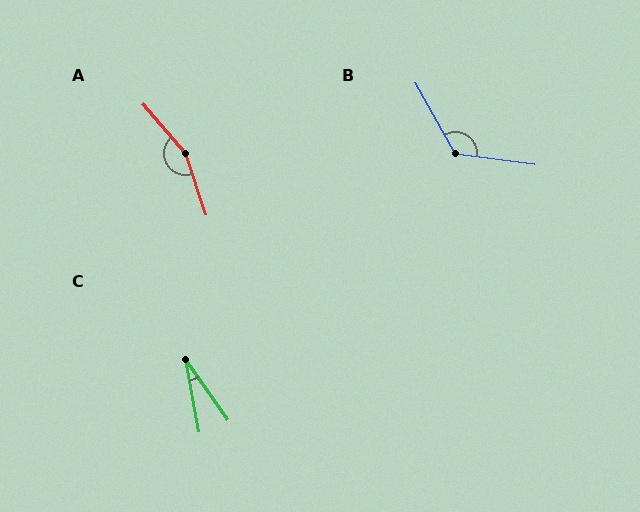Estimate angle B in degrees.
Approximately 127 degrees.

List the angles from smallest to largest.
C (25°), B (127°), A (158°).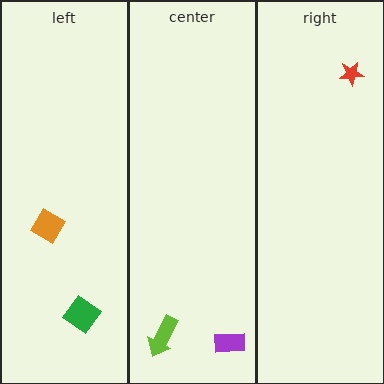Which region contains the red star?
The right region.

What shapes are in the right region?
The red star.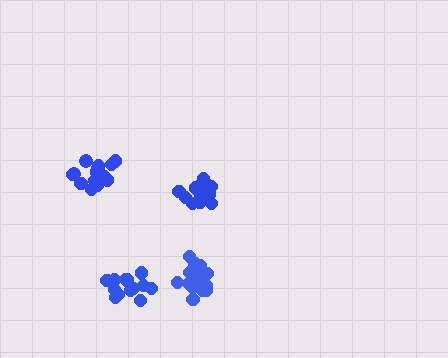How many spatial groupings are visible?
There are 4 spatial groupings.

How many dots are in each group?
Group 1: 14 dots, Group 2: 16 dots, Group 3: 18 dots, Group 4: 15 dots (63 total).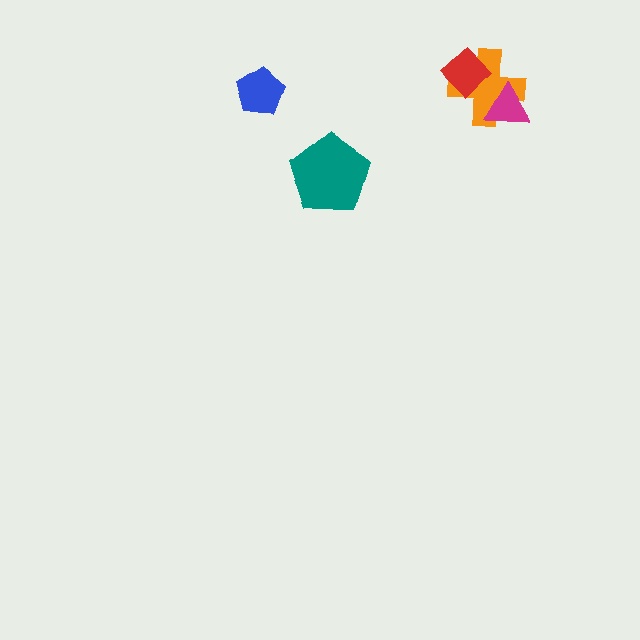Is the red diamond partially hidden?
No, no other shape covers it.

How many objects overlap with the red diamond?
1 object overlaps with the red diamond.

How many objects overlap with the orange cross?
2 objects overlap with the orange cross.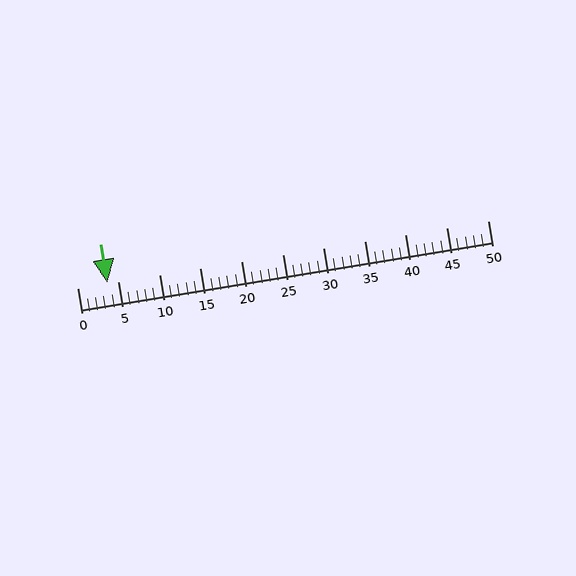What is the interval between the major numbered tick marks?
The major tick marks are spaced 5 units apart.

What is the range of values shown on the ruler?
The ruler shows values from 0 to 50.